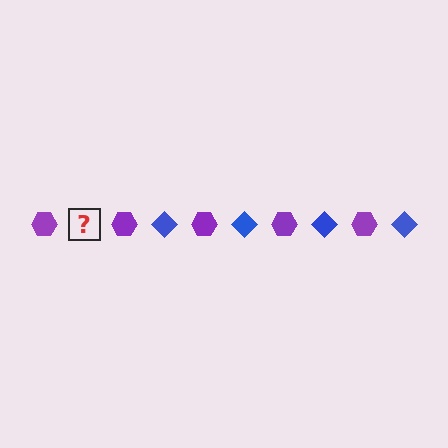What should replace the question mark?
The question mark should be replaced with a blue diamond.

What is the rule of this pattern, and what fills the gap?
The rule is that the pattern alternates between purple hexagon and blue diamond. The gap should be filled with a blue diamond.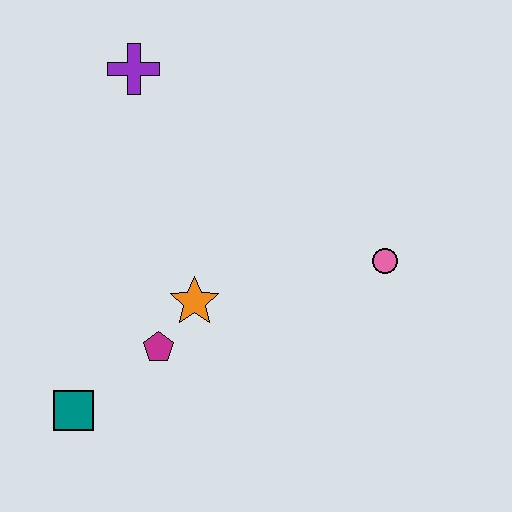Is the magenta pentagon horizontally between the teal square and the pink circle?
Yes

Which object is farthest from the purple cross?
The teal square is farthest from the purple cross.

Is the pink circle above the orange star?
Yes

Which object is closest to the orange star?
The magenta pentagon is closest to the orange star.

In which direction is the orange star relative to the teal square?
The orange star is to the right of the teal square.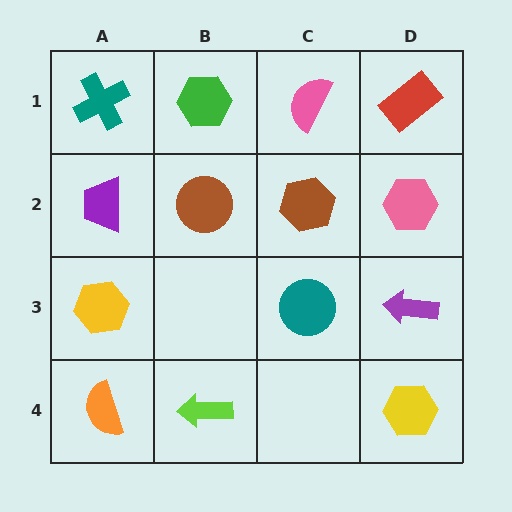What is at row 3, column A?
A yellow hexagon.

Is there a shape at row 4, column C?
No, that cell is empty.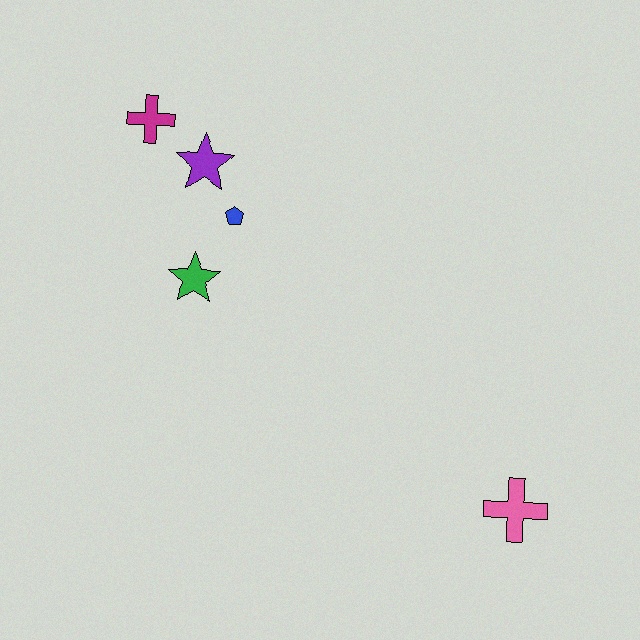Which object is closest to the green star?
The blue pentagon is closest to the green star.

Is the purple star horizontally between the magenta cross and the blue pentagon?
Yes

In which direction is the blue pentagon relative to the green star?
The blue pentagon is above the green star.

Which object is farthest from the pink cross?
The magenta cross is farthest from the pink cross.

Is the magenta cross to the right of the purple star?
No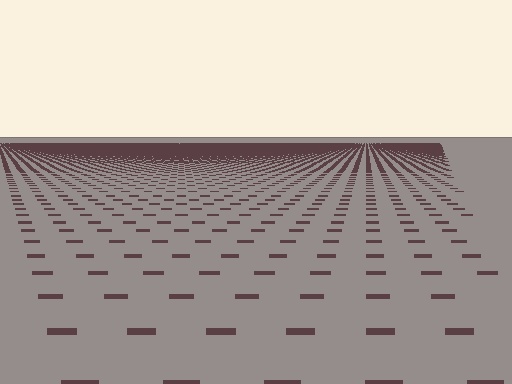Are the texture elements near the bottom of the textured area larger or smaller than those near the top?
Larger. Near the bottom, elements are closer to the viewer and appear at a bigger on-screen size.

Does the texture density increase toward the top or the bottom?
Density increases toward the top.